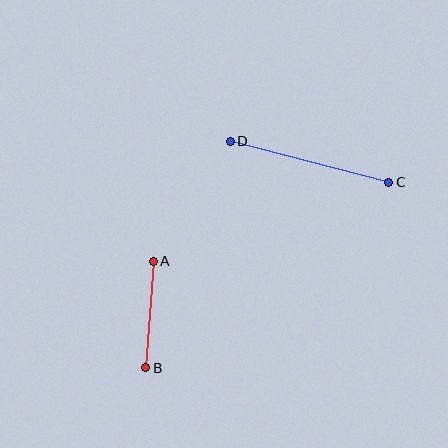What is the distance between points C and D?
The distance is approximately 164 pixels.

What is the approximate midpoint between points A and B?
The midpoint is at approximately (149, 315) pixels.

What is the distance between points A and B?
The distance is approximately 107 pixels.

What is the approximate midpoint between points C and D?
The midpoint is at approximately (309, 162) pixels.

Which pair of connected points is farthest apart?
Points C and D are farthest apart.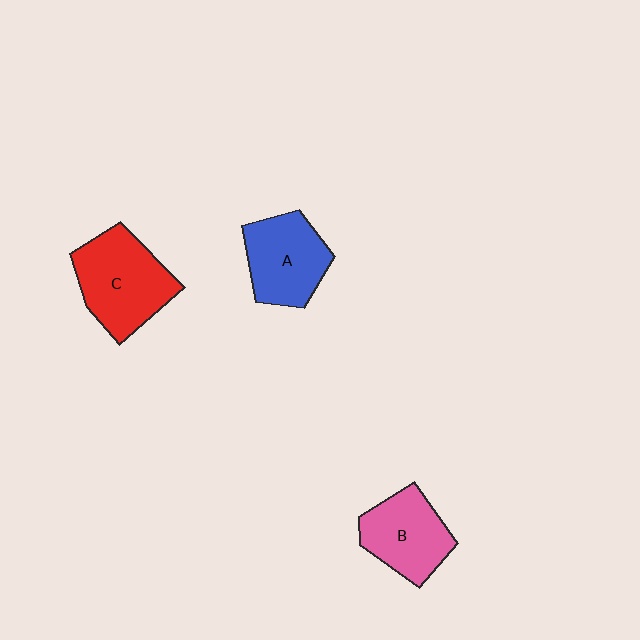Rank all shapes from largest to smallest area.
From largest to smallest: C (red), A (blue), B (pink).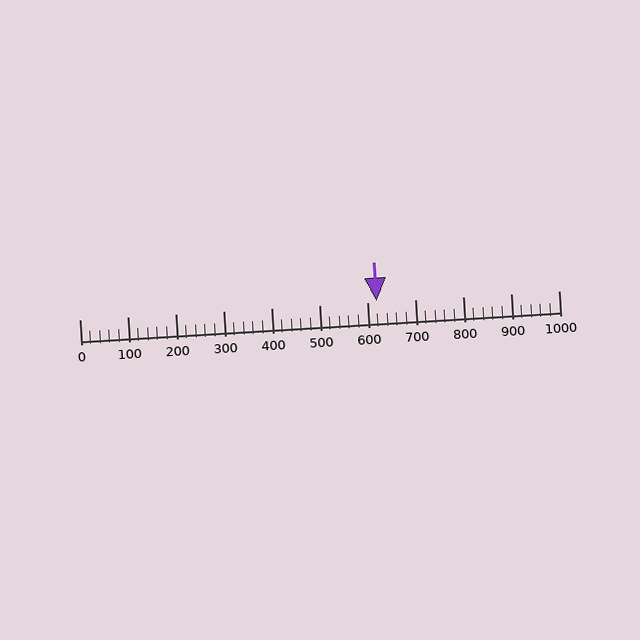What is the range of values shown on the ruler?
The ruler shows values from 0 to 1000.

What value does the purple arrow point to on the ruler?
The purple arrow points to approximately 620.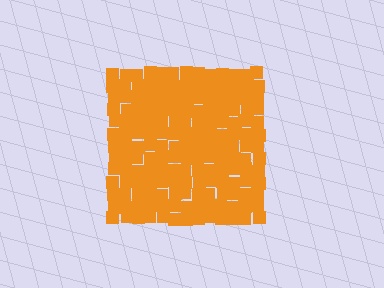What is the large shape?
The large shape is a square.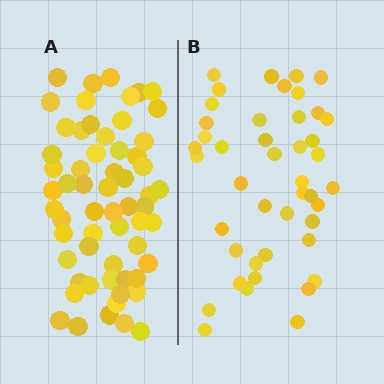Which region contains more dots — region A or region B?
Region A (the left region) has more dots.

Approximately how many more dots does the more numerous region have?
Region A has approximately 15 more dots than region B.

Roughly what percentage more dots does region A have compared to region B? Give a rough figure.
About 35% more.